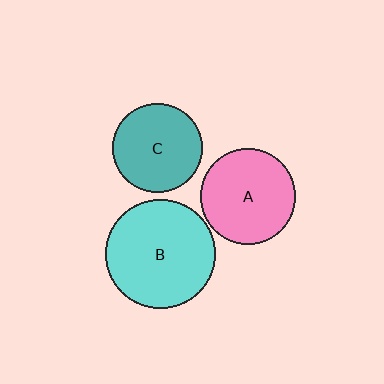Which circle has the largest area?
Circle B (cyan).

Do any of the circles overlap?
No, none of the circles overlap.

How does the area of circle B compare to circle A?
Approximately 1.3 times.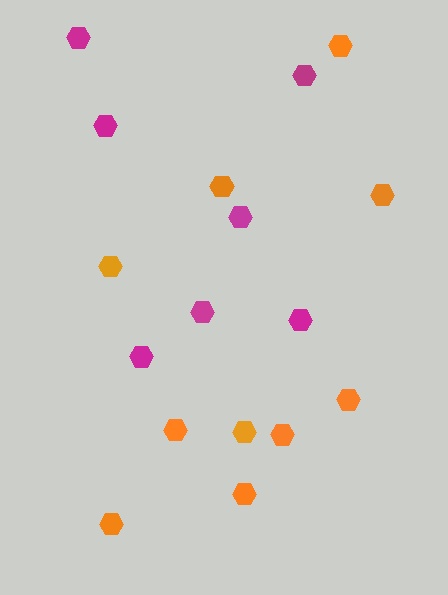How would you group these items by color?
There are 2 groups: one group of magenta hexagons (7) and one group of orange hexagons (10).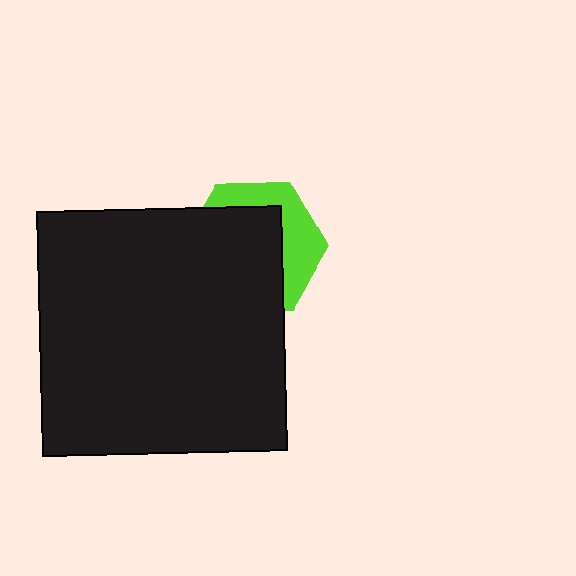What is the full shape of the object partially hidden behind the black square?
The partially hidden object is a lime hexagon.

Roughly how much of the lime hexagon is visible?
A small part of it is visible (roughly 37%).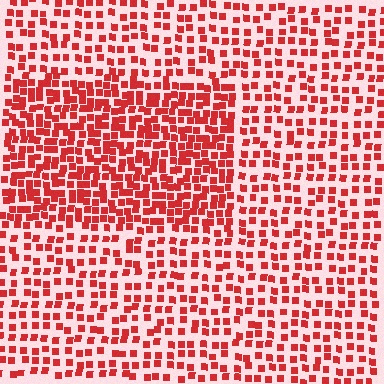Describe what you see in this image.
The image contains small red elements arranged at two different densities. A rectangle-shaped region is visible where the elements are more densely packed than the surrounding area.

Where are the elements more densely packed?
The elements are more densely packed inside the rectangle boundary.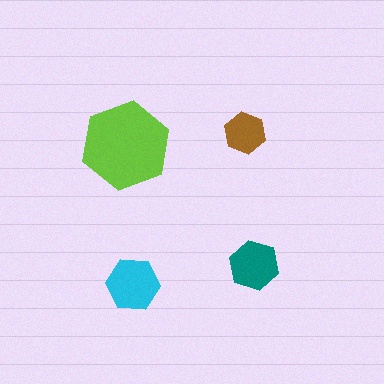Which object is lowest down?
The cyan hexagon is bottommost.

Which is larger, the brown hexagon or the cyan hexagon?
The cyan one.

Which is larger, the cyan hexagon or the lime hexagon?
The lime one.